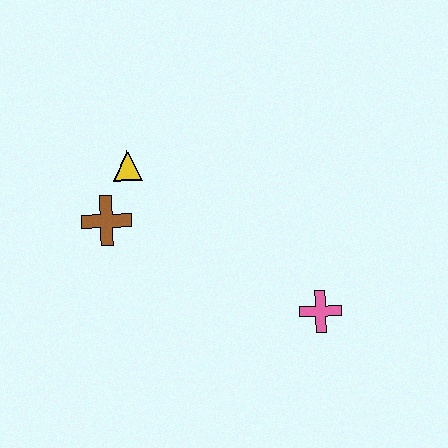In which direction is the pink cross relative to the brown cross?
The pink cross is to the right of the brown cross.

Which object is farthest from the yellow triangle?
The pink cross is farthest from the yellow triangle.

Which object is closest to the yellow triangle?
The brown cross is closest to the yellow triangle.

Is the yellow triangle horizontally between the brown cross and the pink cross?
Yes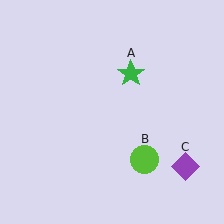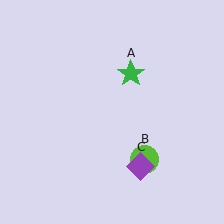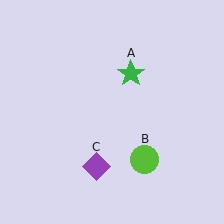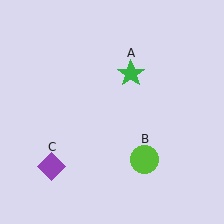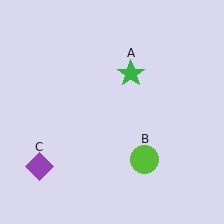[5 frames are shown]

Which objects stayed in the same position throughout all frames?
Green star (object A) and lime circle (object B) remained stationary.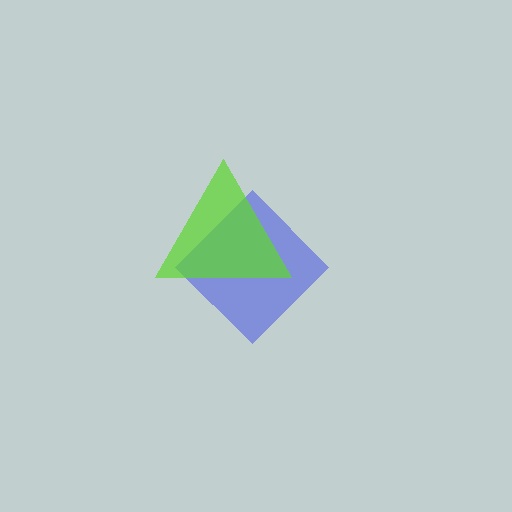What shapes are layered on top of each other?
The layered shapes are: a blue diamond, a lime triangle.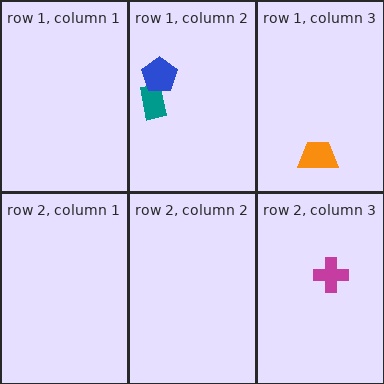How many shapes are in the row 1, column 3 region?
1.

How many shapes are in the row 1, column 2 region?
2.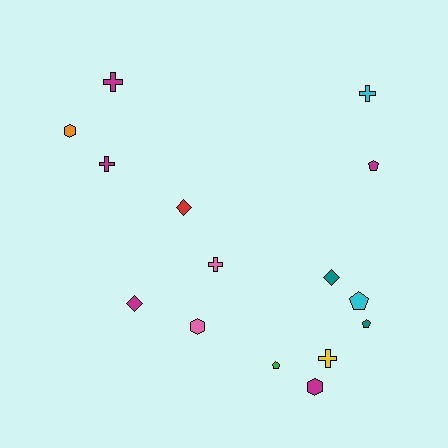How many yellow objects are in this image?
There is 1 yellow object.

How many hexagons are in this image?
There are 3 hexagons.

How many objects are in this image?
There are 15 objects.